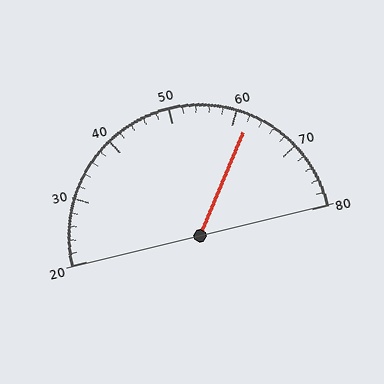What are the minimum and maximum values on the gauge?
The gauge ranges from 20 to 80.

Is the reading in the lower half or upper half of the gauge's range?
The reading is in the upper half of the range (20 to 80).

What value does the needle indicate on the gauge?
The needle indicates approximately 62.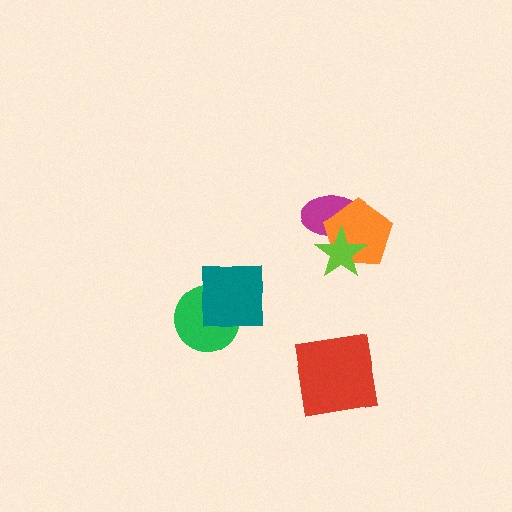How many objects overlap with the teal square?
1 object overlaps with the teal square.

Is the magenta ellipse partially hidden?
Yes, it is partially covered by another shape.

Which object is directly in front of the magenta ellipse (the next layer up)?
The orange pentagon is directly in front of the magenta ellipse.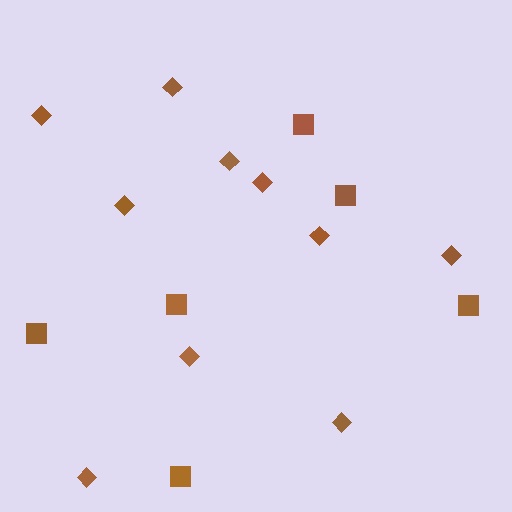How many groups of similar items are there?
There are 2 groups: one group of squares (6) and one group of diamonds (10).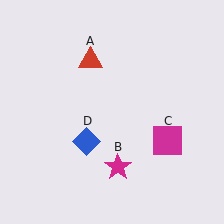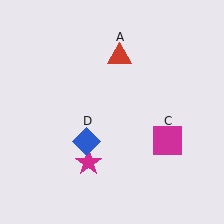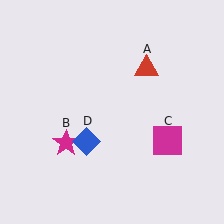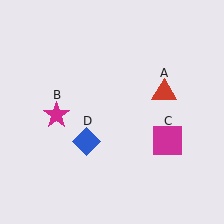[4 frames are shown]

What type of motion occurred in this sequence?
The red triangle (object A), magenta star (object B) rotated clockwise around the center of the scene.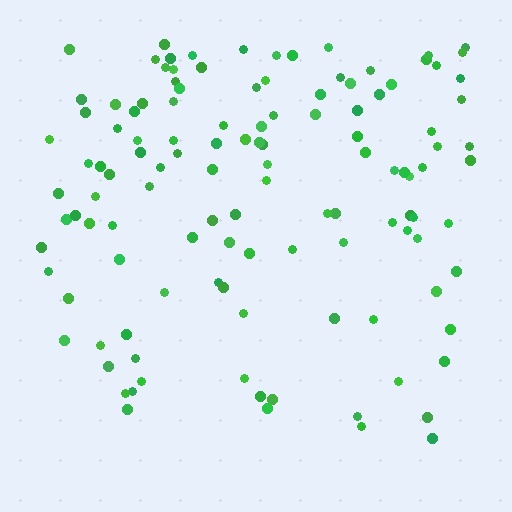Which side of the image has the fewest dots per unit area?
The bottom.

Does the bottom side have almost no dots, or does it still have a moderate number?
Still a moderate number, just noticeably fewer than the top.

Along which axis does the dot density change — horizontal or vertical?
Vertical.